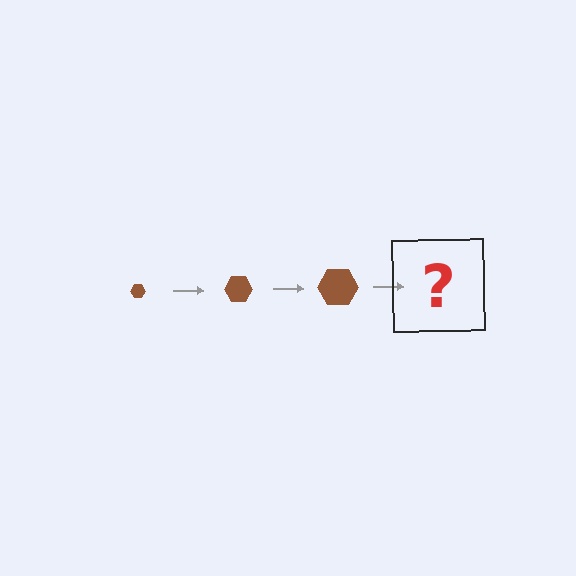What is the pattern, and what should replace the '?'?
The pattern is that the hexagon gets progressively larger each step. The '?' should be a brown hexagon, larger than the previous one.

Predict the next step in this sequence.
The next step is a brown hexagon, larger than the previous one.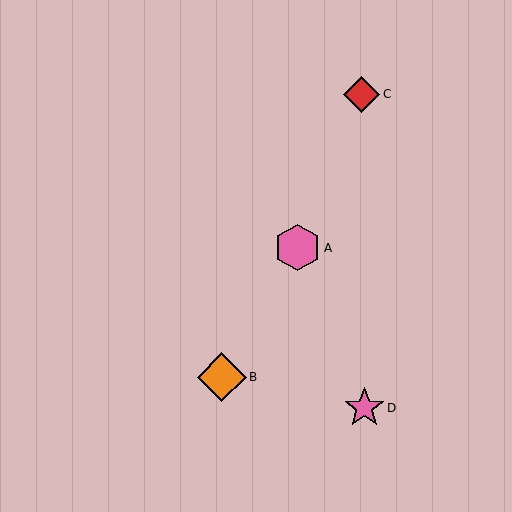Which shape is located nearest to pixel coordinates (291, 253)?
The pink hexagon (labeled A) at (297, 248) is nearest to that location.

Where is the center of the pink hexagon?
The center of the pink hexagon is at (297, 248).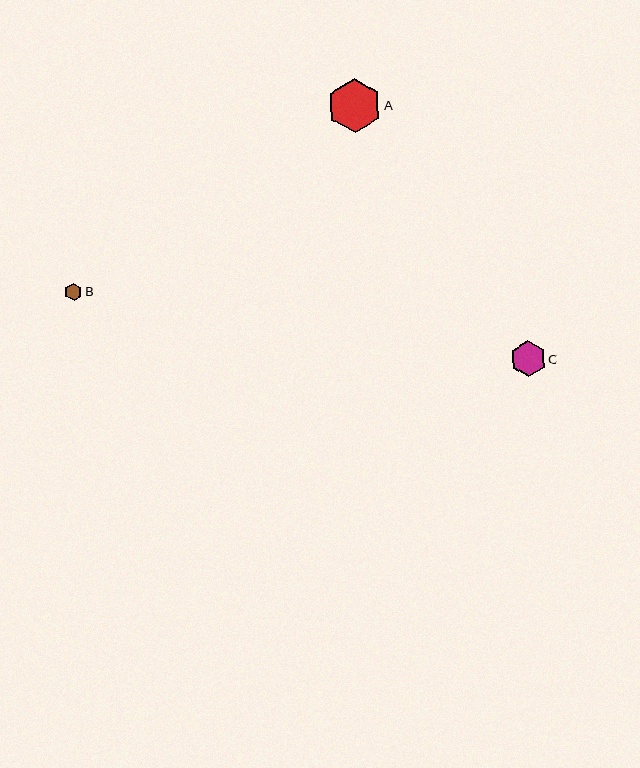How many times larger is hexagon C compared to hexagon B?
Hexagon C is approximately 2.1 times the size of hexagon B.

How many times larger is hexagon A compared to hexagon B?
Hexagon A is approximately 3.1 times the size of hexagon B.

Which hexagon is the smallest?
Hexagon B is the smallest with a size of approximately 17 pixels.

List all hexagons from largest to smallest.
From largest to smallest: A, C, B.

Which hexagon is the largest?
Hexagon A is the largest with a size of approximately 54 pixels.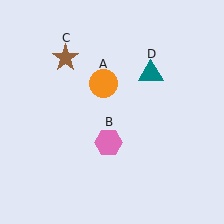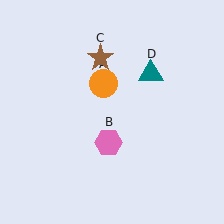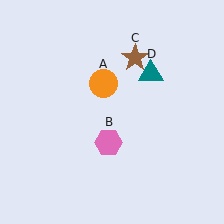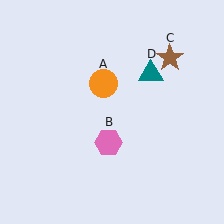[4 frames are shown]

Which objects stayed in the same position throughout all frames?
Orange circle (object A) and pink hexagon (object B) and teal triangle (object D) remained stationary.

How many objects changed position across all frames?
1 object changed position: brown star (object C).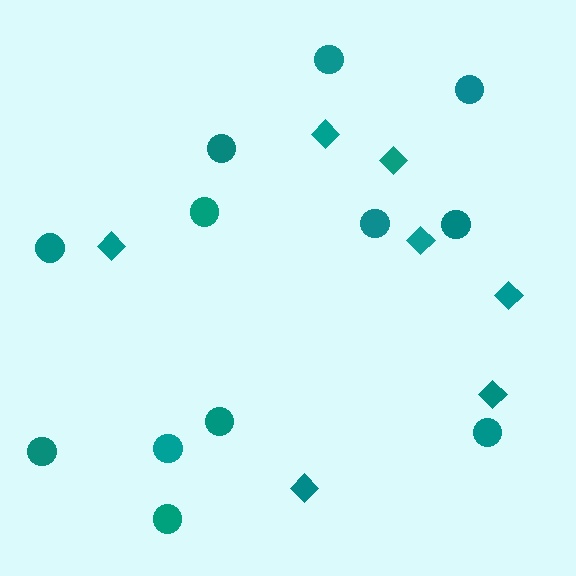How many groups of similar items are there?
There are 2 groups: one group of circles (12) and one group of diamonds (7).